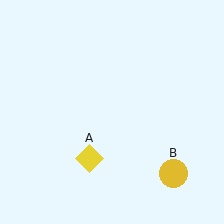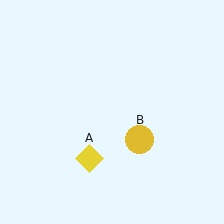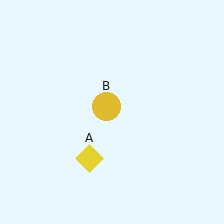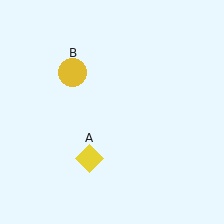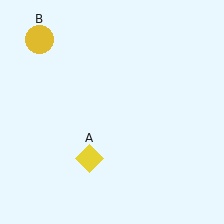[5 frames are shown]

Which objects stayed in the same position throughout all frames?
Yellow diamond (object A) remained stationary.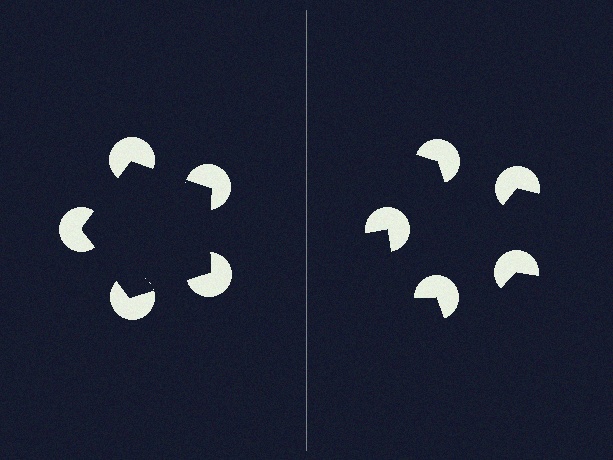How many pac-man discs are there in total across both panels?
10 — 5 on each side.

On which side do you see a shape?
An illusory pentagon appears on the left side. On the right side the wedge cuts are rotated, so no coherent shape forms.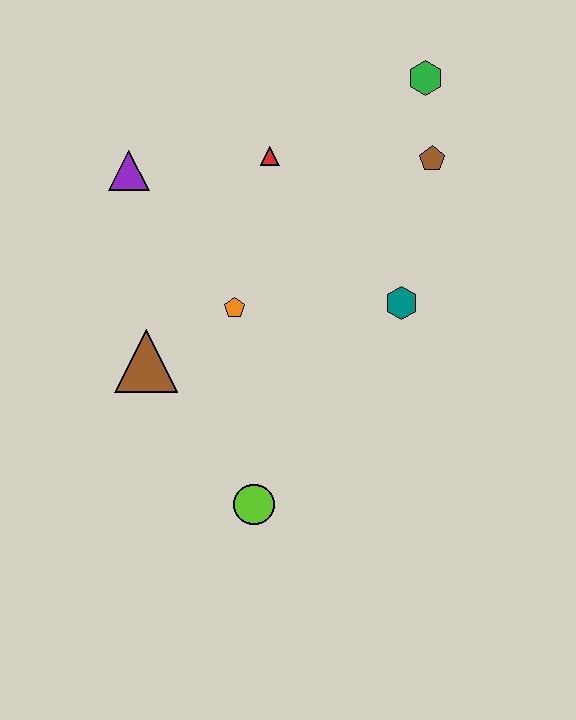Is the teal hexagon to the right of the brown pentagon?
No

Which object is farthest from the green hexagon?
The lime circle is farthest from the green hexagon.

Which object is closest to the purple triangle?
The red triangle is closest to the purple triangle.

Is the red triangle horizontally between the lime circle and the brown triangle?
No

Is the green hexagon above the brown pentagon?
Yes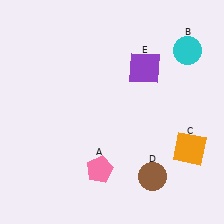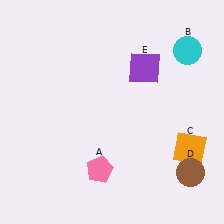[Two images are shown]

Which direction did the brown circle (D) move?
The brown circle (D) moved right.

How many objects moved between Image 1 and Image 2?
1 object moved between the two images.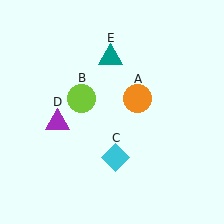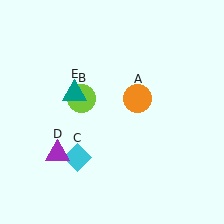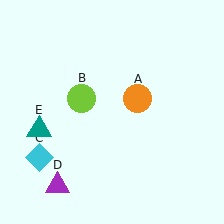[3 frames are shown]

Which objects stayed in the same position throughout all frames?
Orange circle (object A) and lime circle (object B) remained stationary.